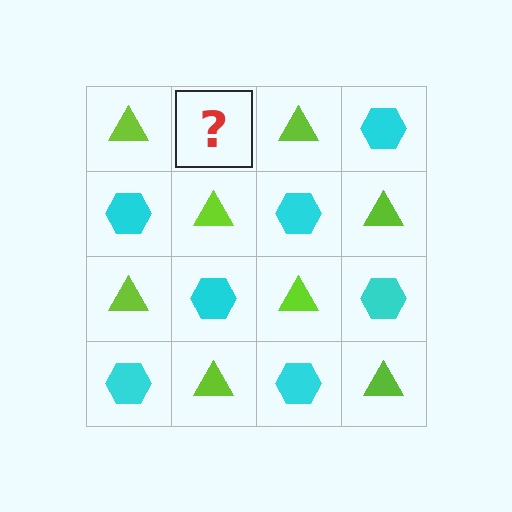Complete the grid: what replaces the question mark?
The question mark should be replaced with a cyan hexagon.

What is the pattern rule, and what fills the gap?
The rule is that it alternates lime triangle and cyan hexagon in a checkerboard pattern. The gap should be filled with a cyan hexagon.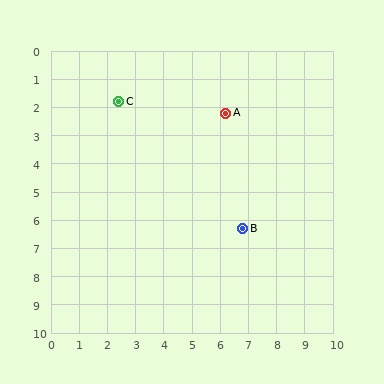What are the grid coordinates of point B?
Point B is at approximately (6.8, 6.3).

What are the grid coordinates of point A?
Point A is at approximately (6.2, 2.2).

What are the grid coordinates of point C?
Point C is at approximately (2.4, 1.8).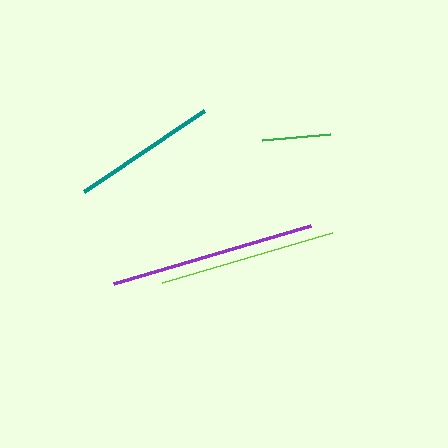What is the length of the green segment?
The green segment is approximately 68 pixels long.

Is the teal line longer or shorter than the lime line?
The lime line is longer than the teal line.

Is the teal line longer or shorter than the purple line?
The purple line is longer than the teal line.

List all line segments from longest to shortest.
From longest to shortest: purple, lime, teal, green.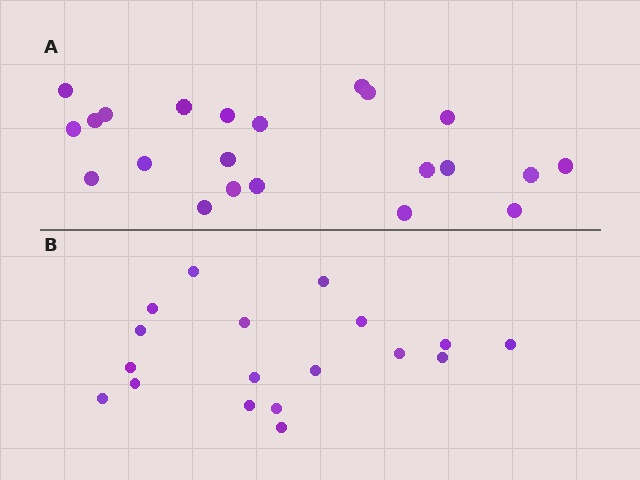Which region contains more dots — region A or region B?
Region A (the top region) has more dots.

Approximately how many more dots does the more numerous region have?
Region A has about 4 more dots than region B.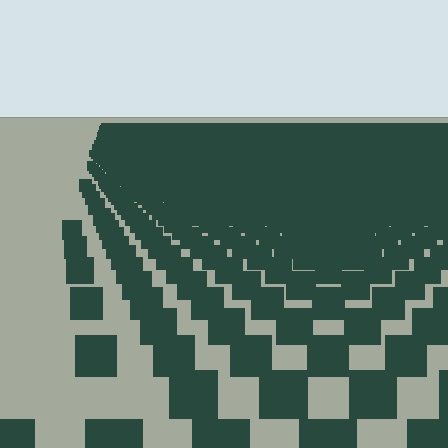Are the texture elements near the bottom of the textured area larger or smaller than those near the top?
Larger. Near the bottom, elements are closer to the viewer and appear at a bigger on-screen size.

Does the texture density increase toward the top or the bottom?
Density increases toward the top.